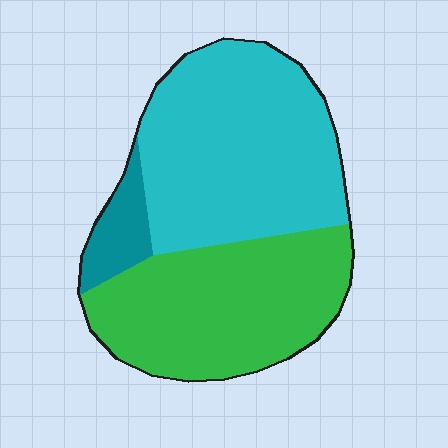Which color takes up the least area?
Teal, at roughly 10%.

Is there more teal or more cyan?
Cyan.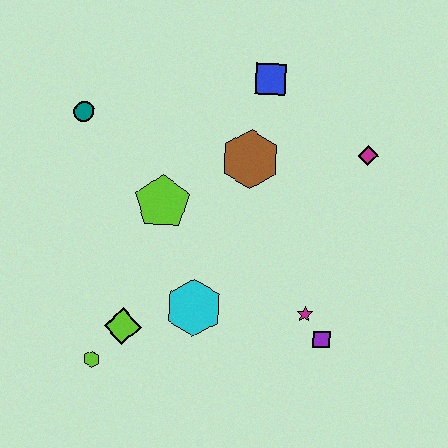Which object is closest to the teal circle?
The lime pentagon is closest to the teal circle.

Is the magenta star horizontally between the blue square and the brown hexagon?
No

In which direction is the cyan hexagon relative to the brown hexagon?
The cyan hexagon is below the brown hexagon.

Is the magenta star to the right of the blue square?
Yes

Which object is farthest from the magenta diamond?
The lime hexagon is farthest from the magenta diamond.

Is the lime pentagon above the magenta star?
Yes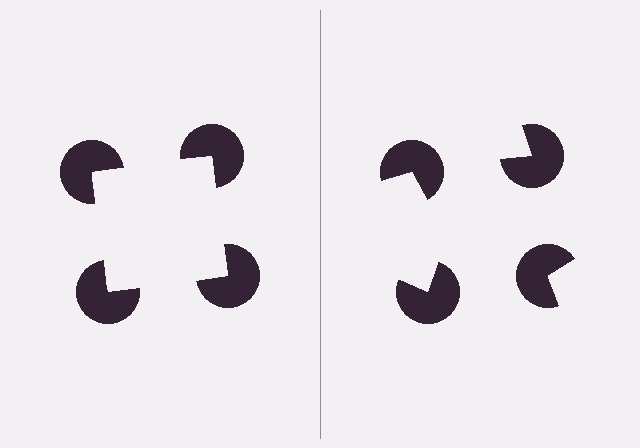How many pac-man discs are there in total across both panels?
8 — 4 on each side.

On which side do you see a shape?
An illusory square appears on the left side. On the right side the wedge cuts are rotated, so no coherent shape forms.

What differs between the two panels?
The pac-man discs are positioned identically on both sides; only the wedge orientations differ. On the left they align to a square; on the right they are misaligned.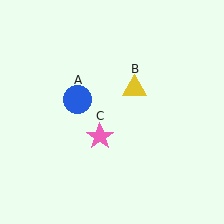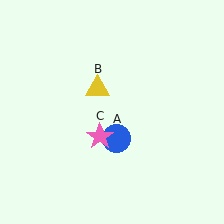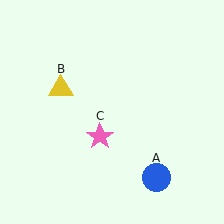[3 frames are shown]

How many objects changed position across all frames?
2 objects changed position: blue circle (object A), yellow triangle (object B).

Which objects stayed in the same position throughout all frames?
Pink star (object C) remained stationary.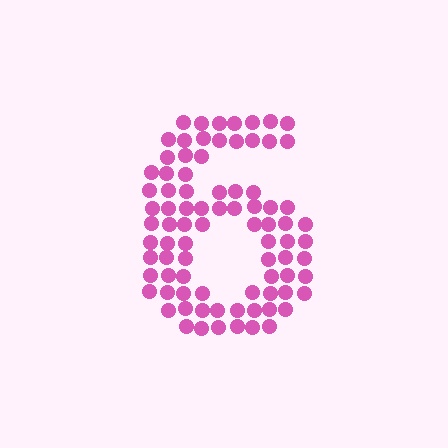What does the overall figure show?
The overall figure shows the digit 6.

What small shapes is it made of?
It is made of small circles.